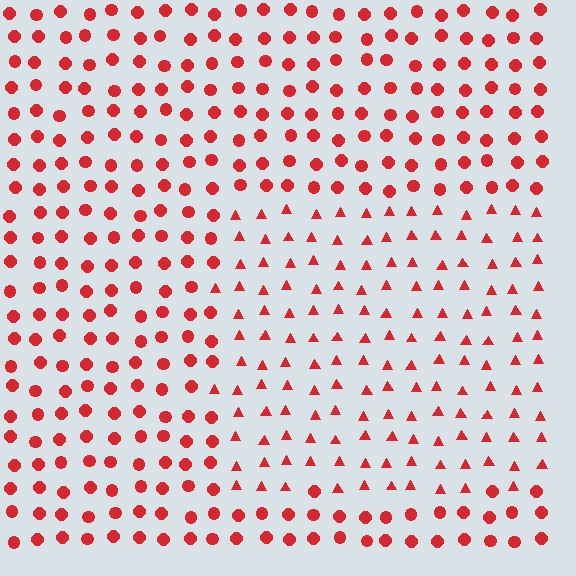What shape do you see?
I see a rectangle.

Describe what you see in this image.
The image is filled with small red elements arranged in a uniform grid. A rectangle-shaped region contains triangles, while the surrounding area contains circles. The boundary is defined purely by the change in element shape.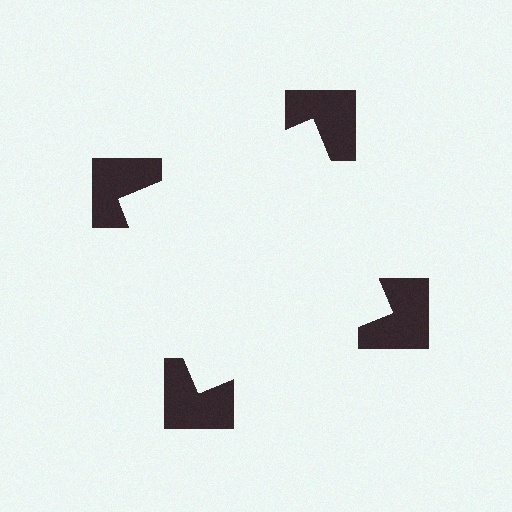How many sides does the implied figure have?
4 sides.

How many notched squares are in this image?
There are 4 — one at each vertex of the illusory square.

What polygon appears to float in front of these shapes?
An illusory square — its edges are inferred from the aligned wedge cuts in the notched squares, not physically drawn.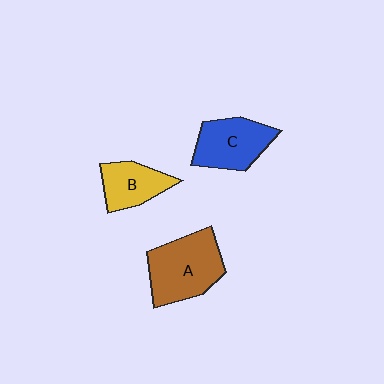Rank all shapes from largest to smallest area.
From largest to smallest: A (brown), C (blue), B (yellow).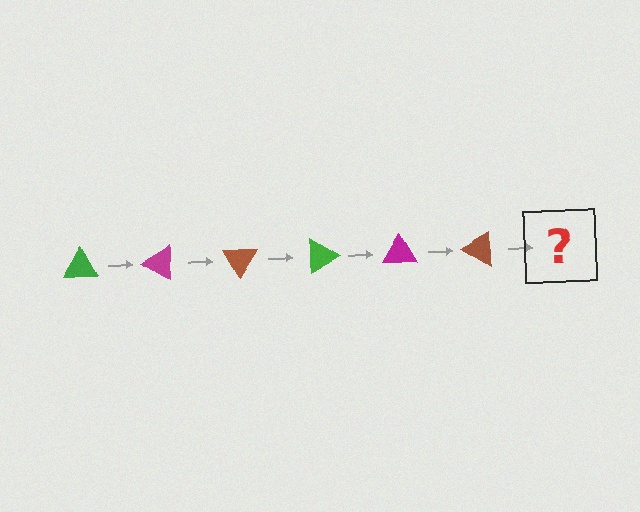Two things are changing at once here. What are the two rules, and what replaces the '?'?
The two rules are that it rotates 30 degrees each step and the color cycles through green, magenta, and brown. The '?' should be a green triangle, rotated 180 degrees from the start.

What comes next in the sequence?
The next element should be a green triangle, rotated 180 degrees from the start.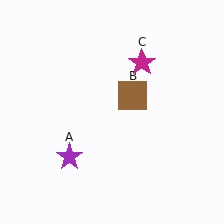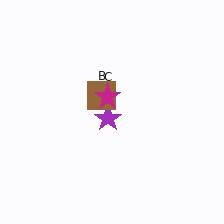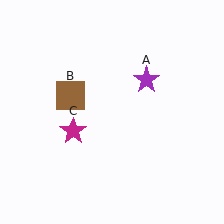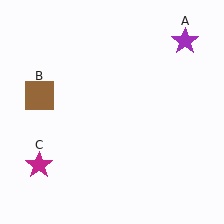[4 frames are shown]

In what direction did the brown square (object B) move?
The brown square (object B) moved left.